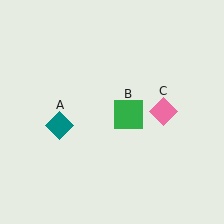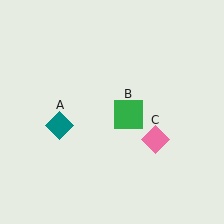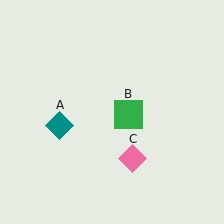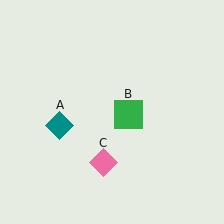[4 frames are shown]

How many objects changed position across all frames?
1 object changed position: pink diamond (object C).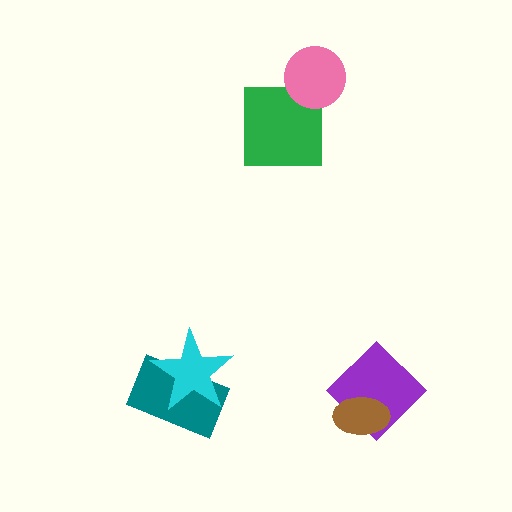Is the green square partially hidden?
Yes, it is partially covered by another shape.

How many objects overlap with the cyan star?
1 object overlaps with the cyan star.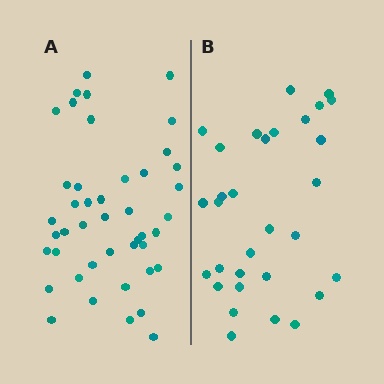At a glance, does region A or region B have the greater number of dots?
Region A (the left region) has more dots.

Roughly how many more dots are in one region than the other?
Region A has approximately 15 more dots than region B.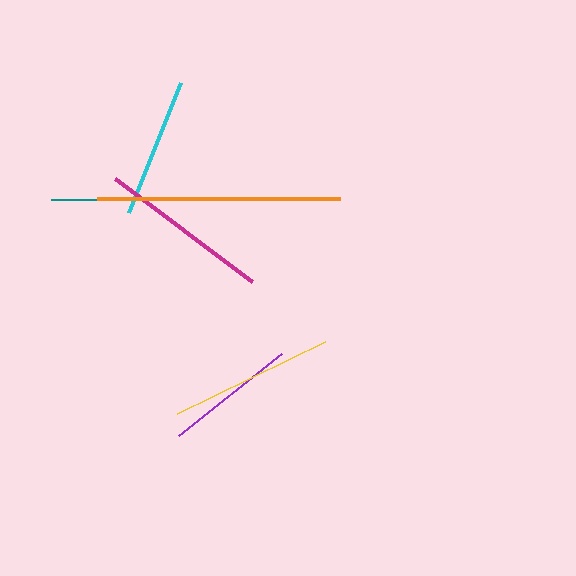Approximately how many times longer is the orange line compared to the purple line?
The orange line is approximately 1.8 times the length of the purple line.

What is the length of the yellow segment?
The yellow segment is approximately 164 pixels long.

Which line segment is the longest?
The orange line is the longest at approximately 243 pixels.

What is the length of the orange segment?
The orange segment is approximately 243 pixels long.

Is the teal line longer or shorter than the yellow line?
The teal line is longer than the yellow line.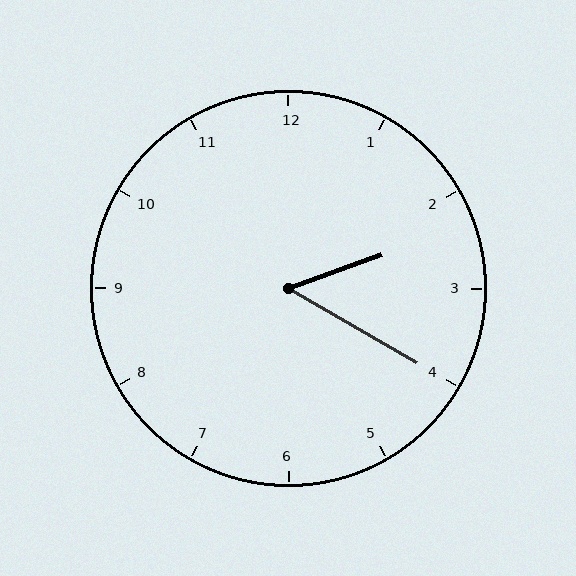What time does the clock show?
2:20.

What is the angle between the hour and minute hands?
Approximately 50 degrees.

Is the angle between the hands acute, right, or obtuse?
It is acute.